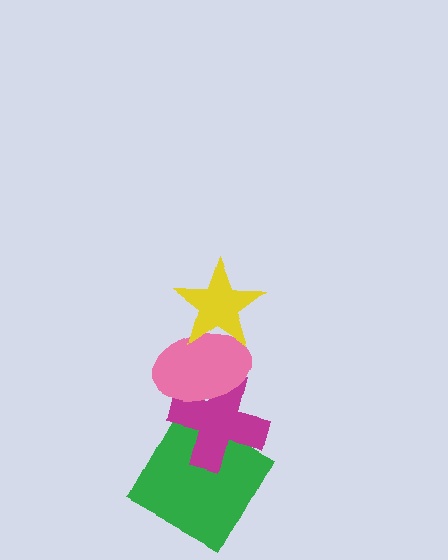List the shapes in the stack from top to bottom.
From top to bottom: the yellow star, the pink ellipse, the magenta cross, the green square.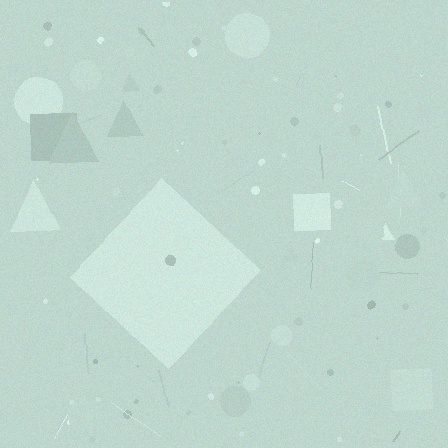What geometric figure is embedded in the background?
A diamond is embedded in the background.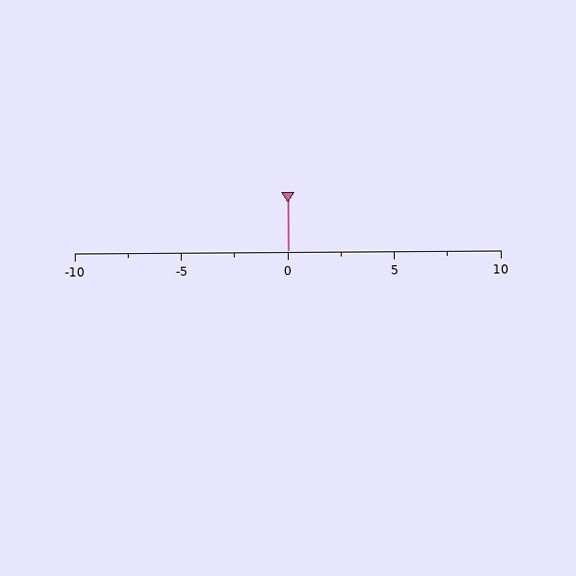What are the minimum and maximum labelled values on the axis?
The axis runs from -10 to 10.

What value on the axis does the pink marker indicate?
The marker indicates approximately 0.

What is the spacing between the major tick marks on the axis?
The major ticks are spaced 5 apart.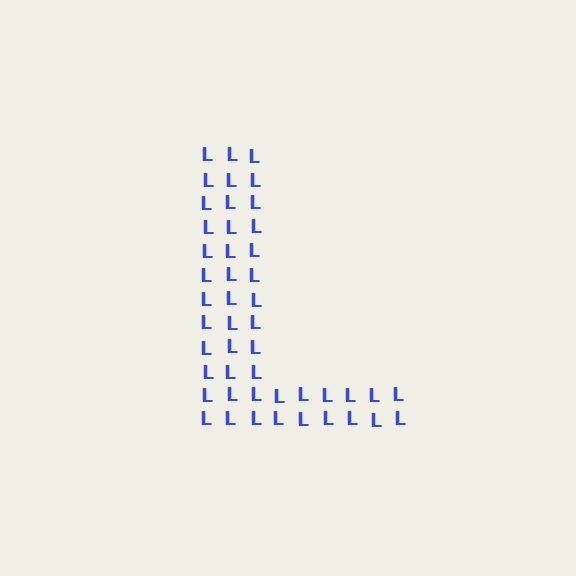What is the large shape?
The large shape is the letter L.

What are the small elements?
The small elements are letter L's.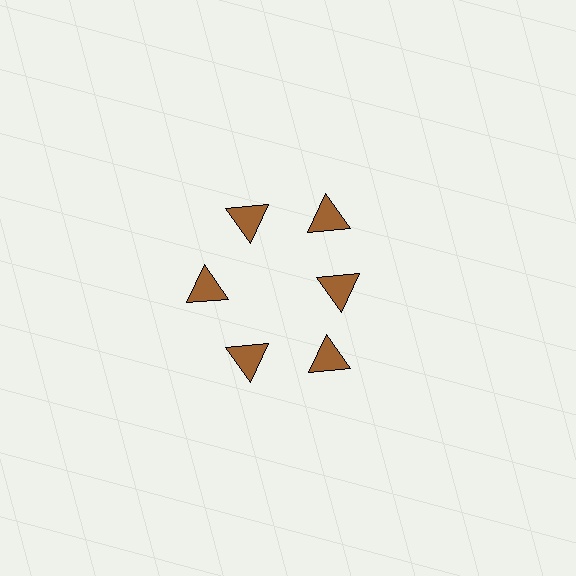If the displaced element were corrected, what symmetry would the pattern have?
It would have 6-fold rotational symmetry — the pattern would map onto itself every 60 degrees.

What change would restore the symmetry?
The symmetry would be restored by moving it outward, back onto the ring so that all 6 triangles sit at equal angles and equal distance from the center.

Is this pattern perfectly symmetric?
No. The 6 brown triangles are arranged in a ring, but one element near the 3 o'clock position is pulled inward toward the center, breaking the 6-fold rotational symmetry.